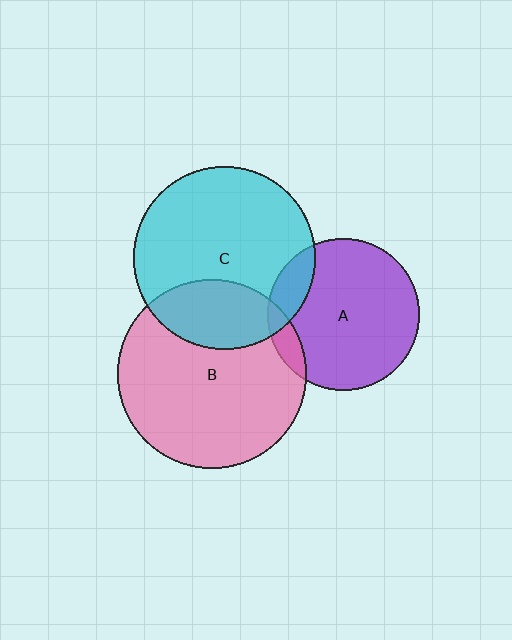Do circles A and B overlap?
Yes.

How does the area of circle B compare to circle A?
Approximately 1.5 times.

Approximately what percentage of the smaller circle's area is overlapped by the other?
Approximately 10%.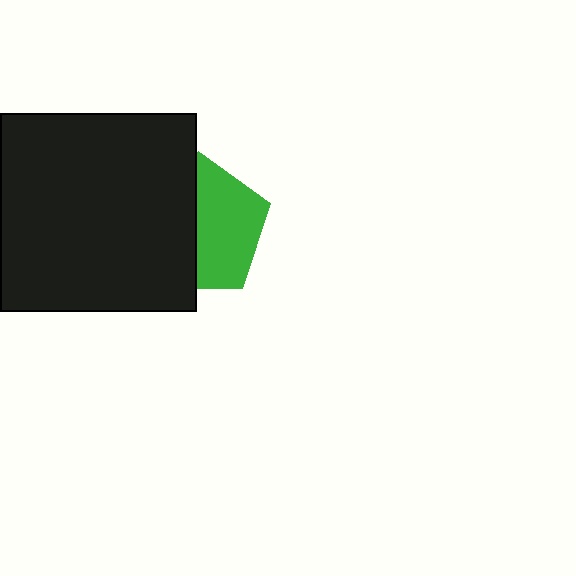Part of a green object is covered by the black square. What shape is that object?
It is a pentagon.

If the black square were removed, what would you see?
You would see the complete green pentagon.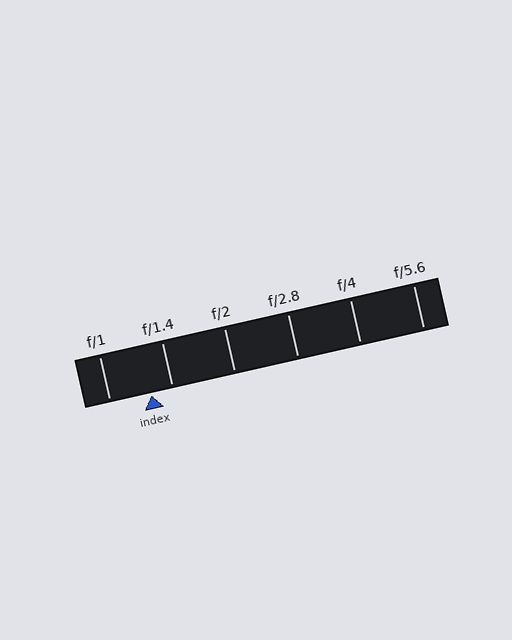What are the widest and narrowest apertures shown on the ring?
The widest aperture shown is f/1 and the narrowest is f/5.6.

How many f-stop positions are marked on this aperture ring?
There are 6 f-stop positions marked.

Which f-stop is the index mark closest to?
The index mark is closest to f/1.4.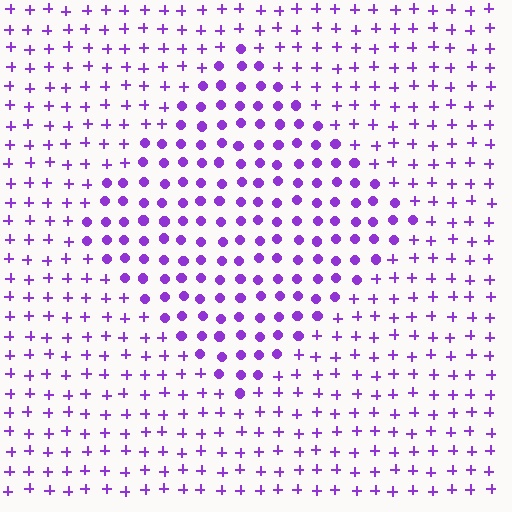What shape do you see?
I see a diamond.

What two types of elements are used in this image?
The image uses circles inside the diamond region and plus signs outside it.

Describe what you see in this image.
The image is filled with small purple elements arranged in a uniform grid. A diamond-shaped region contains circles, while the surrounding area contains plus signs. The boundary is defined purely by the change in element shape.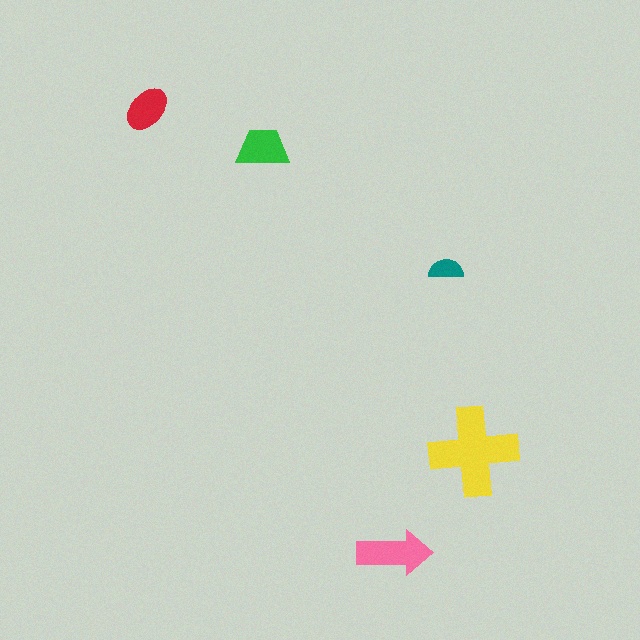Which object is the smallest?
The teal semicircle.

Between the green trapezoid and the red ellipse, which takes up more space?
The green trapezoid.